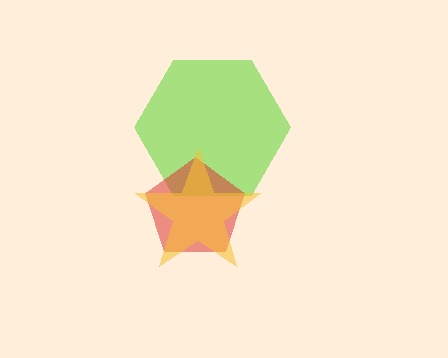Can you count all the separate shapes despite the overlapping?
Yes, there are 3 separate shapes.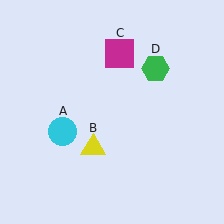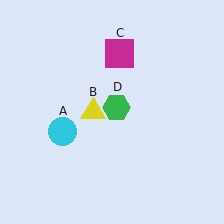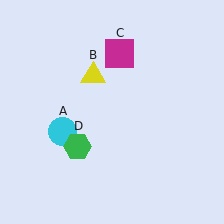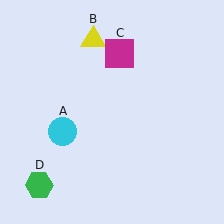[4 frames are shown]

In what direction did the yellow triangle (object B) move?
The yellow triangle (object B) moved up.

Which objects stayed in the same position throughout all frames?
Cyan circle (object A) and magenta square (object C) remained stationary.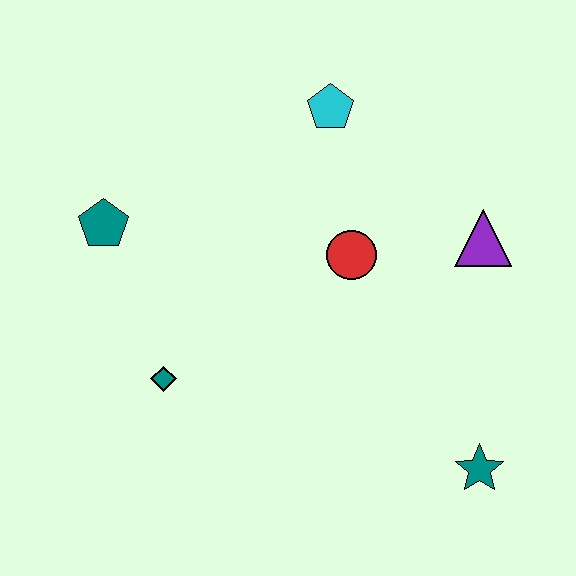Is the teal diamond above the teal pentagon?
No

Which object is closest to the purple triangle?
The red circle is closest to the purple triangle.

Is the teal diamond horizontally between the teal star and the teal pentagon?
Yes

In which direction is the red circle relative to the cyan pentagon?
The red circle is below the cyan pentagon.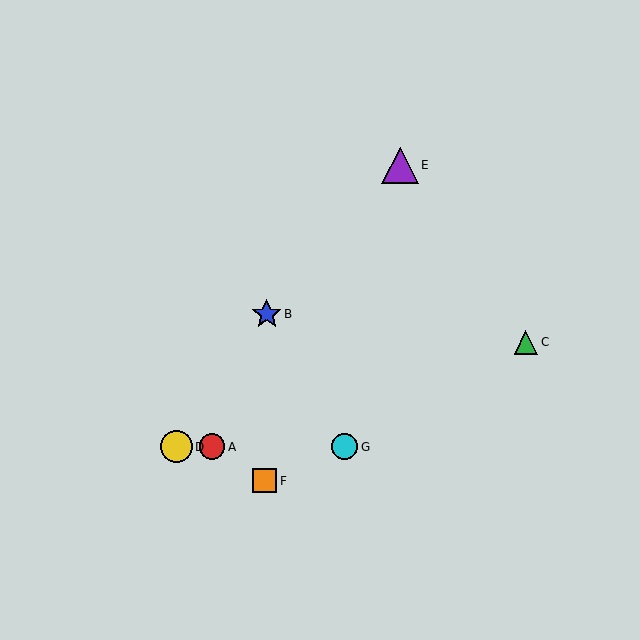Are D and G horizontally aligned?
Yes, both are at y≈447.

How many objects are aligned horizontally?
3 objects (A, D, G) are aligned horizontally.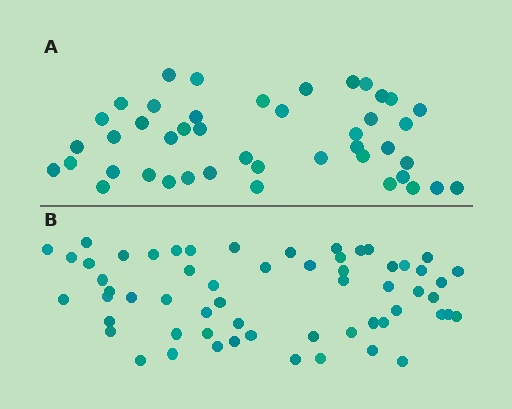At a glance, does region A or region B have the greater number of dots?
Region B (the bottom region) has more dots.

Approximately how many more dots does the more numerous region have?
Region B has approximately 15 more dots than region A.